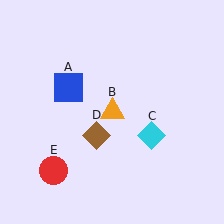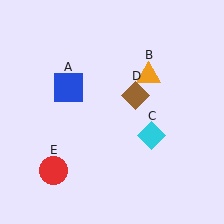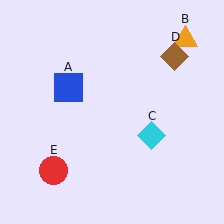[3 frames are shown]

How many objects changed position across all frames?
2 objects changed position: orange triangle (object B), brown diamond (object D).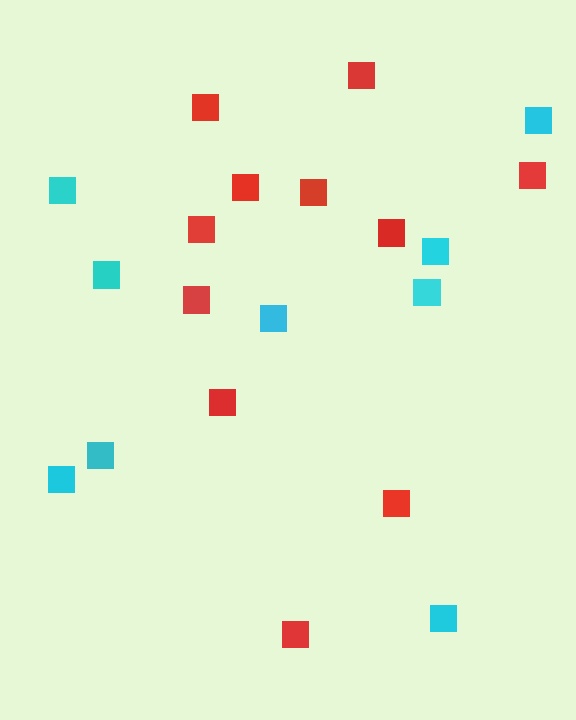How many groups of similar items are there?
There are 2 groups: one group of red squares (11) and one group of cyan squares (9).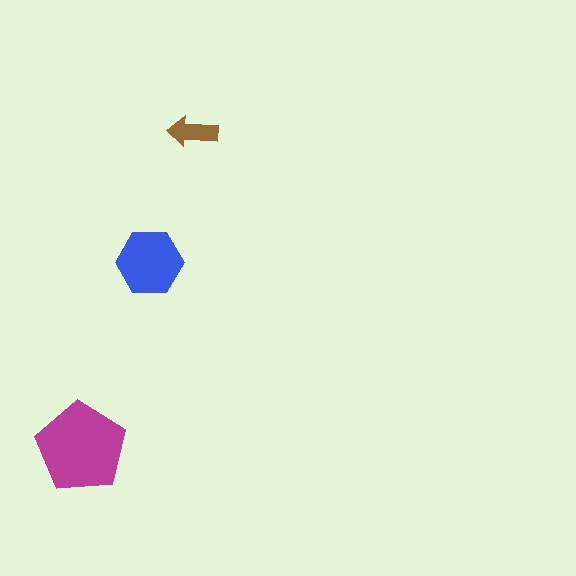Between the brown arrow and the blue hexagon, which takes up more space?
The blue hexagon.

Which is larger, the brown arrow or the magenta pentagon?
The magenta pentagon.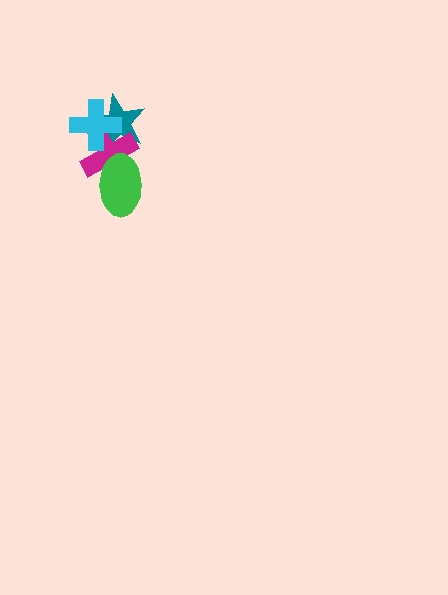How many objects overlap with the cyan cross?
2 objects overlap with the cyan cross.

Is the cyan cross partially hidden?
No, no other shape covers it.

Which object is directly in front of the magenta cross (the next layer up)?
The cyan cross is directly in front of the magenta cross.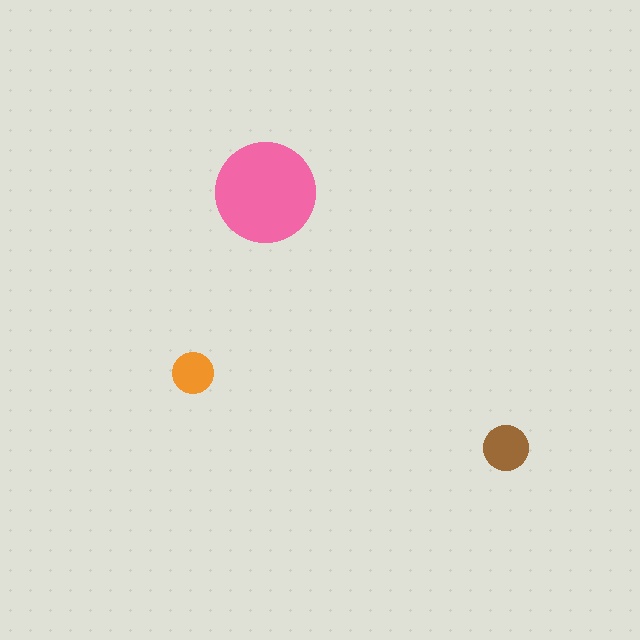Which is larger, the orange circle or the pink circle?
The pink one.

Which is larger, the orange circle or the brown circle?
The brown one.